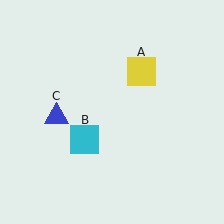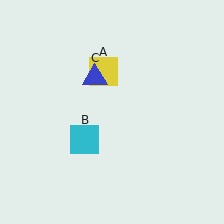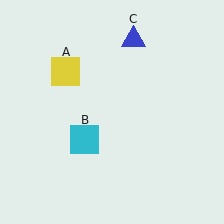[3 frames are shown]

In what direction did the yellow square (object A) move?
The yellow square (object A) moved left.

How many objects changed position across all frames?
2 objects changed position: yellow square (object A), blue triangle (object C).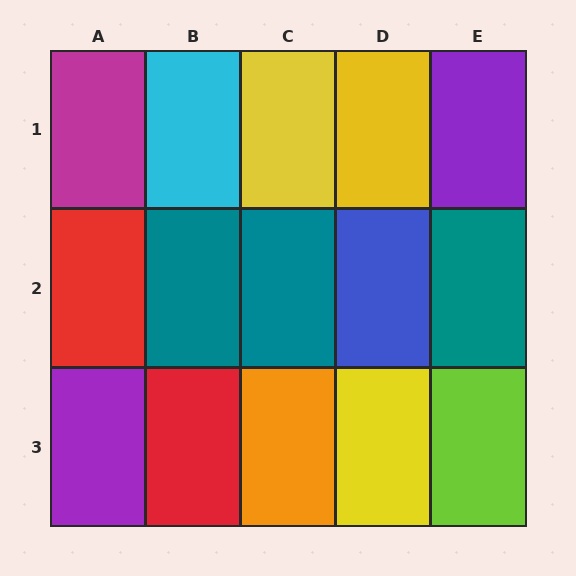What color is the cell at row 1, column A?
Magenta.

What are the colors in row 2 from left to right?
Red, teal, teal, blue, teal.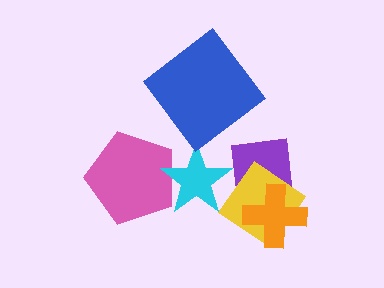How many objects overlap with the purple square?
2 objects overlap with the purple square.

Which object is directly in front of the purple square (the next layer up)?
The yellow diamond is directly in front of the purple square.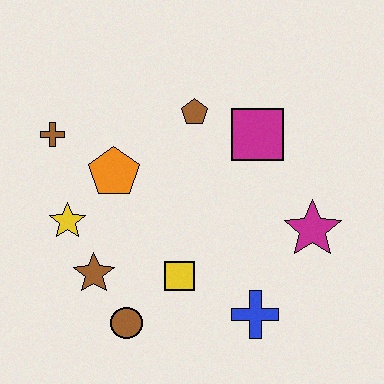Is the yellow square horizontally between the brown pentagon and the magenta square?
No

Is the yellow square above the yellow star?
No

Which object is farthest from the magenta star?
The brown cross is farthest from the magenta star.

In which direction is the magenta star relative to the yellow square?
The magenta star is to the right of the yellow square.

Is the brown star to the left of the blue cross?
Yes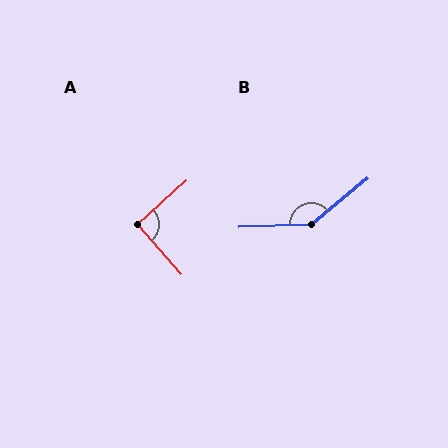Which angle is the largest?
B, at approximately 143 degrees.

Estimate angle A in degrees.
Approximately 91 degrees.